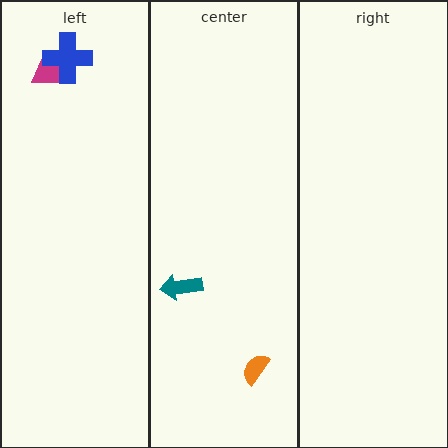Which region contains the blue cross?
The left region.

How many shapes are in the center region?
2.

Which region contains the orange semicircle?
The center region.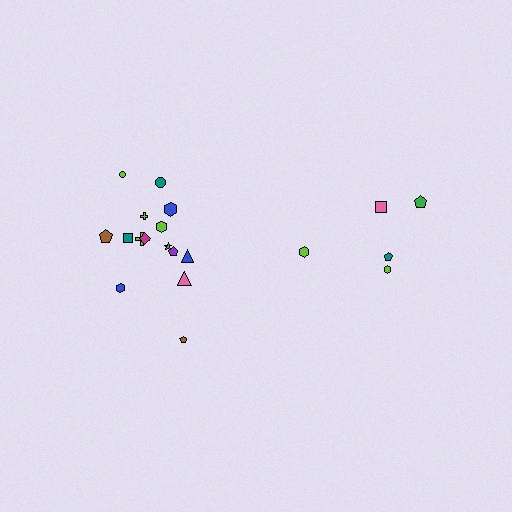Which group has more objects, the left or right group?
The left group.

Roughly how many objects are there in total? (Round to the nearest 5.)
Roughly 20 objects in total.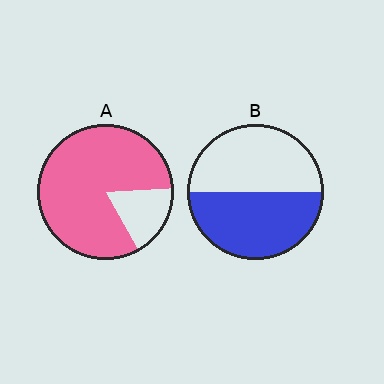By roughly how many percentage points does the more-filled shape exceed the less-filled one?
By roughly 30 percentage points (A over B).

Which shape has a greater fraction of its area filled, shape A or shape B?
Shape A.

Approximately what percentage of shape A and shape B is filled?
A is approximately 80% and B is approximately 50%.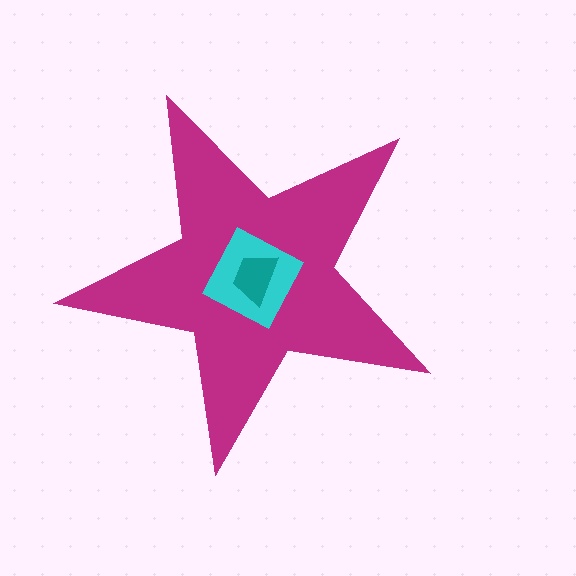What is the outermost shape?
The magenta star.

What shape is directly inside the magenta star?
The cyan square.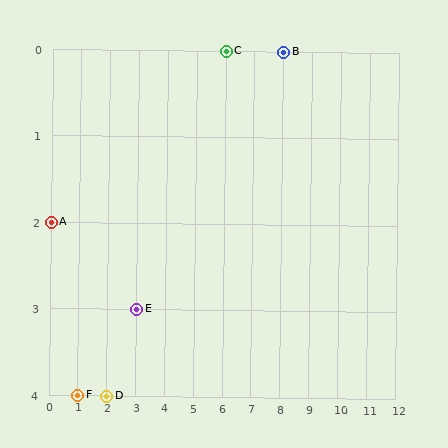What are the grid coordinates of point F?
Point F is at grid coordinates (1, 4).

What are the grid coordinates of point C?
Point C is at grid coordinates (6, 0).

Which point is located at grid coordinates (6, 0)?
Point C is at (6, 0).